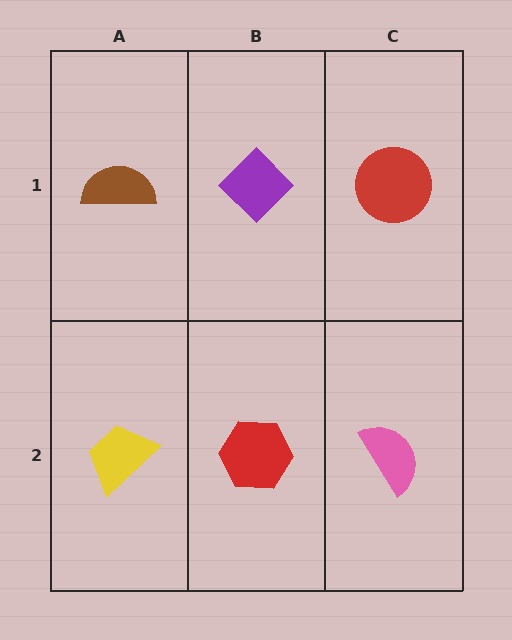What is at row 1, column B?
A purple diamond.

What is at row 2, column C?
A pink semicircle.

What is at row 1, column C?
A red circle.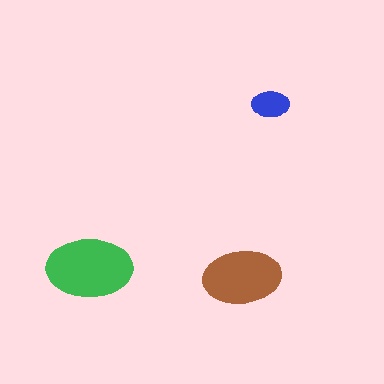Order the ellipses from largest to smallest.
the green one, the brown one, the blue one.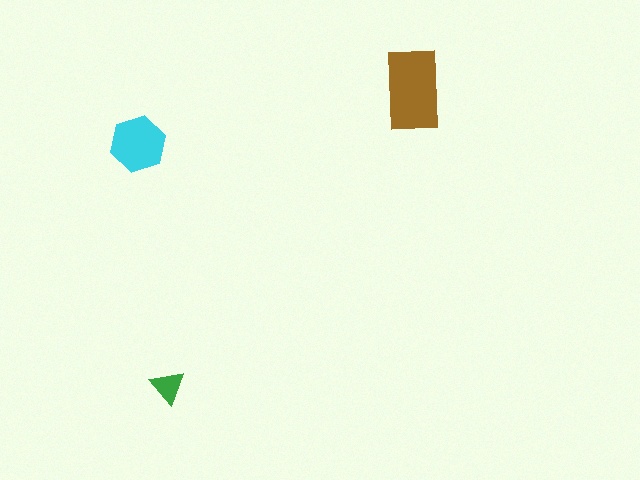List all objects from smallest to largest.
The green triangle, the cyan hexagon, the brown rectangle.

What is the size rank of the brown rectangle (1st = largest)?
1st.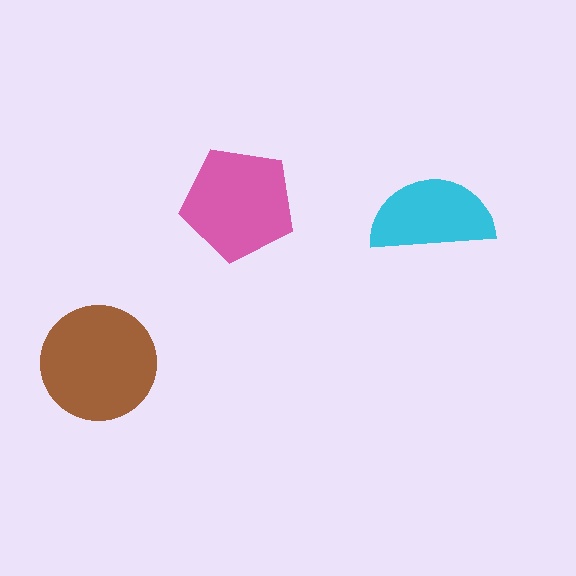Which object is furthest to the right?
The cyan semicircle is rightmost.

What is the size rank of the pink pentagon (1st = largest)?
2nd.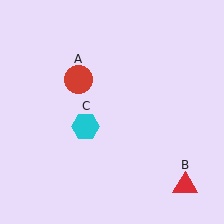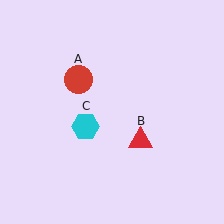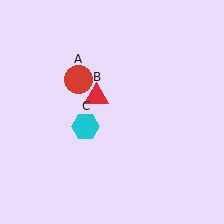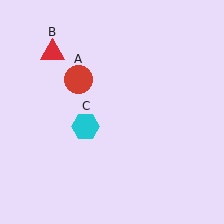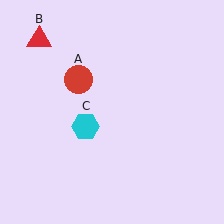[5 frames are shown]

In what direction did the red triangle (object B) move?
The red triangle (object B) moved up and to the left.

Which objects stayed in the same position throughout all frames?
Red circle (object A) and cyan hexagon (object C) remained stationary.